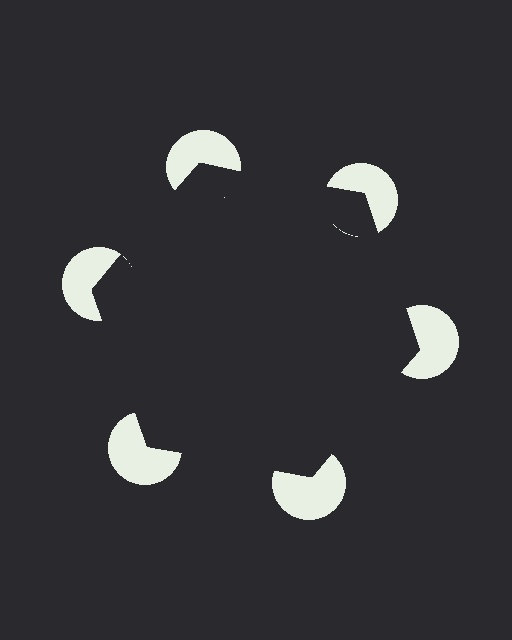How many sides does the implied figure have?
6 sides.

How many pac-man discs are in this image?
There are 6 — one at each vertex of the illusory hexagon.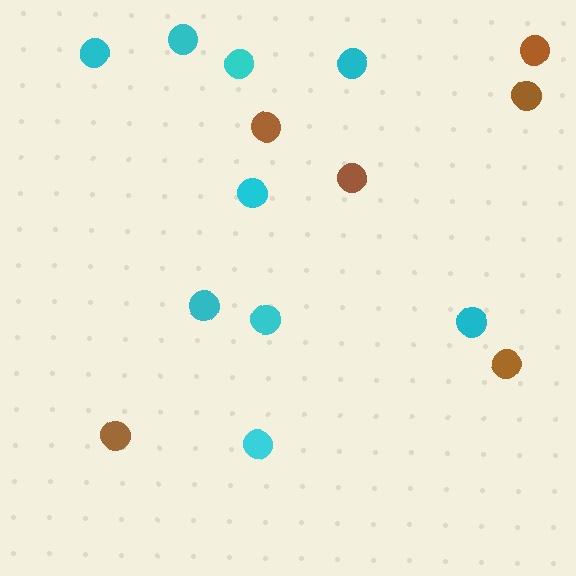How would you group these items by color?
There are 2 groups: one group of cyan circles (9) and one group of brown circles (6).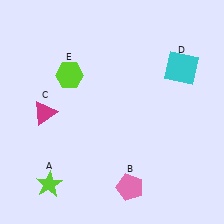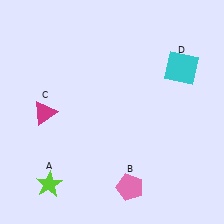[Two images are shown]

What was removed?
The lime hexagon (E) was removed in Image 2.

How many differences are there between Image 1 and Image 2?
There is 1 difference between the two images.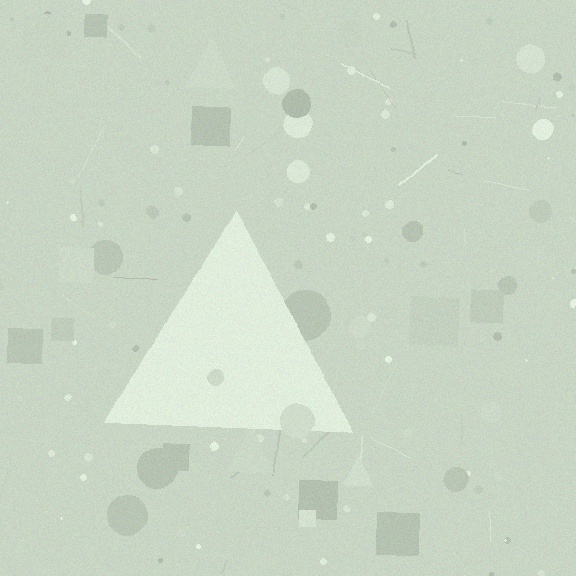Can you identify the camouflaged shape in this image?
The camouflaged shape is a triangle.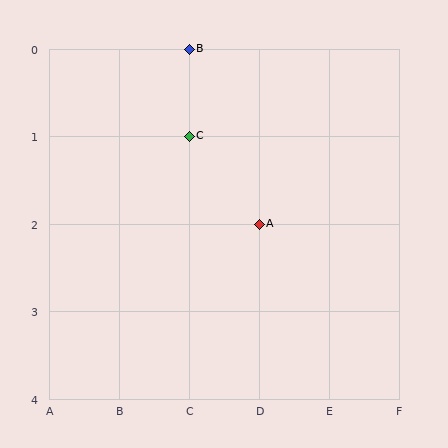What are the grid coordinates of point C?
Point C is at grid coordinates (C, 1).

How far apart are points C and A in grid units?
Points C and A are 1 column and 1 row apart (about 1.4 grid units diagonally).